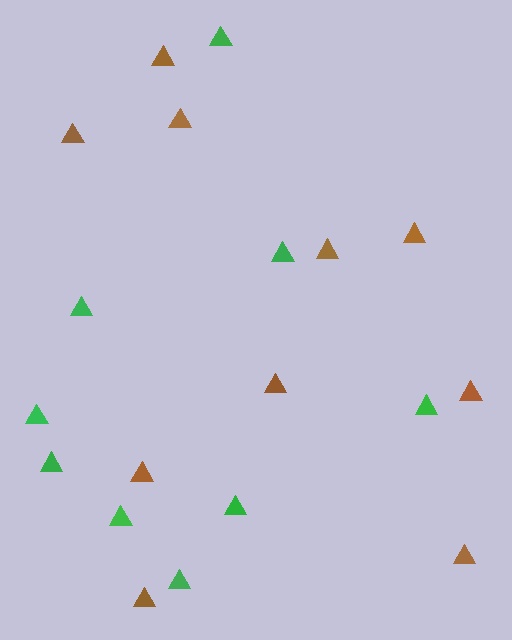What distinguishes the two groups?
There are 2 groups: one group of brown triangles (10) and one group of green triangles (9).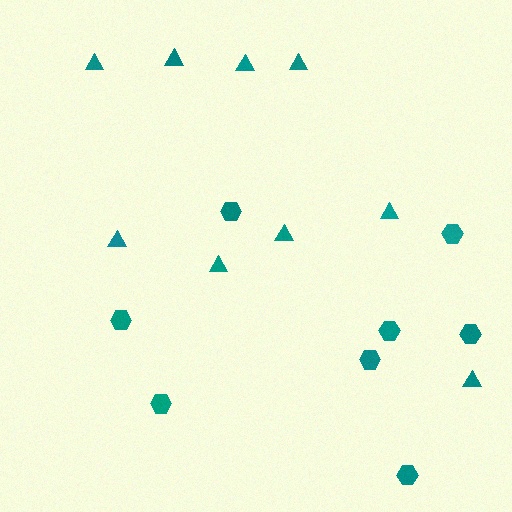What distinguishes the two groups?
There are 2 groups: one group of hexagons (8) and one group of triangles (9).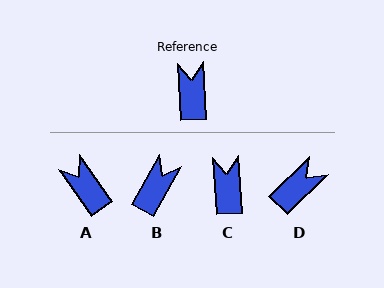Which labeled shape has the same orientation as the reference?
C.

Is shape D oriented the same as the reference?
No, it is off by about 49 degrees.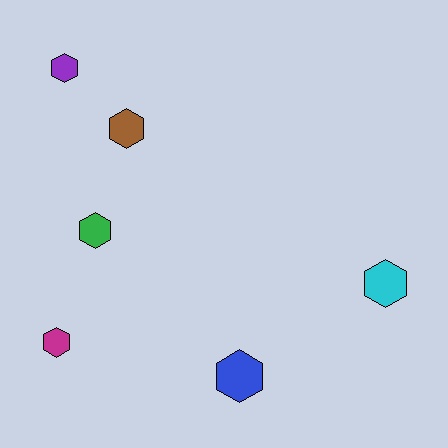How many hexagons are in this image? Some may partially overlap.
There are 6 hexagons.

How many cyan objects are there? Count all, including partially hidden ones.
There is 1 cyan object.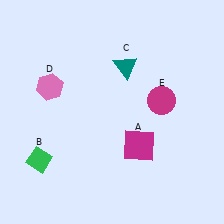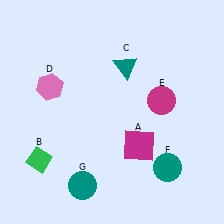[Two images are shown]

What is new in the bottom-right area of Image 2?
A teal circle (F) was added in the bottom-right area of Image 2.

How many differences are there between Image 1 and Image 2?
There are 2 differences between the two images.